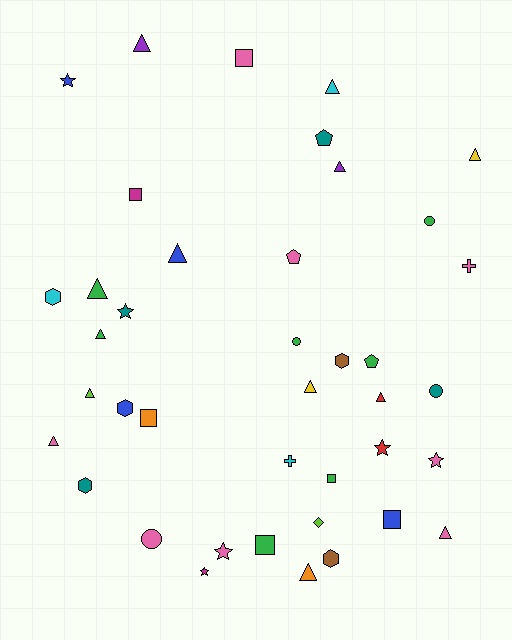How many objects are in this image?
There are 40 objects.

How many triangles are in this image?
There are 13 triangles.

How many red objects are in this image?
There are 2 red objects.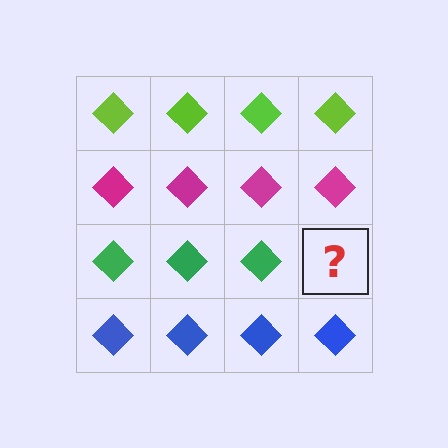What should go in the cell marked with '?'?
The missing cell should contain a green diamond.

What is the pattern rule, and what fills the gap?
The rule is that each row has a consistent color. The gap should be filled with a green diamond.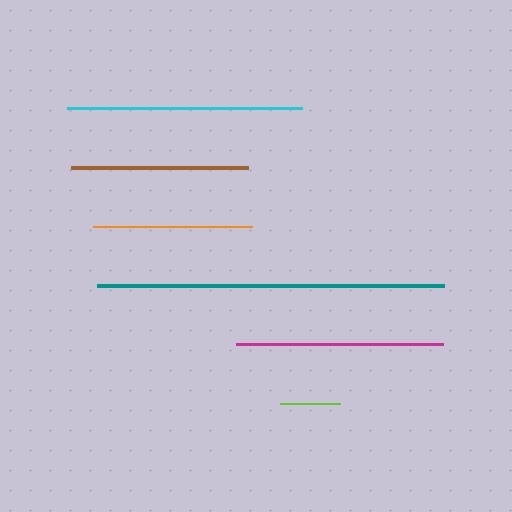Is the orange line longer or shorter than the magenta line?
The magenta line is longer than the orange line.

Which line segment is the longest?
The teal line is the longest at approximately 347 pixels.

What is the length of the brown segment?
The brown segment is approximately 177 pixels long.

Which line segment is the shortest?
The lime line is the shortest at approximately 60 pixels.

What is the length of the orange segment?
The orange segment is approximately 159 pixels long.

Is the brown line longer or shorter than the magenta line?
The magenta line is longer than the brown line.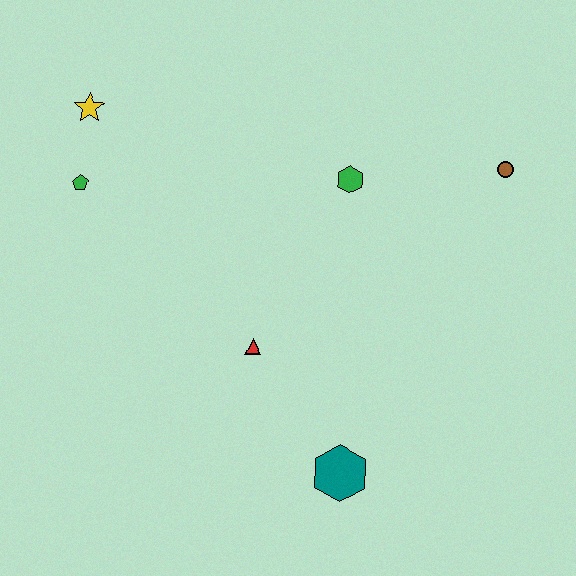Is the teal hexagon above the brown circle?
No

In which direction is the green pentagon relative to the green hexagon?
The green pentagon is to the left of the green hexagon.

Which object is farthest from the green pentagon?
The brown circle is farthest from the green pentagon.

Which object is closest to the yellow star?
The green pentagon is closest to the yellow star.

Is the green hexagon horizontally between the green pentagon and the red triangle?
No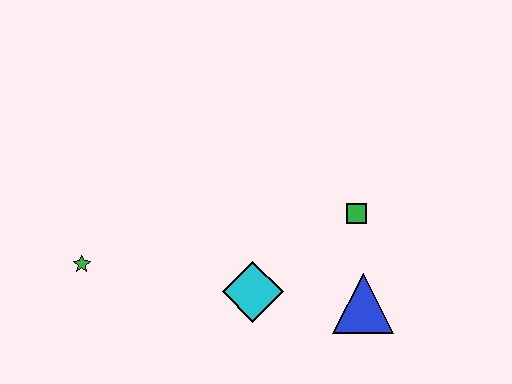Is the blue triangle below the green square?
Yes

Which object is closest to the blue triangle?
The green square is closest to the blue triangle.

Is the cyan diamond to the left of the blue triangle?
Yes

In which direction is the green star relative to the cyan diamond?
The green star is to the left of the cyan diamond.